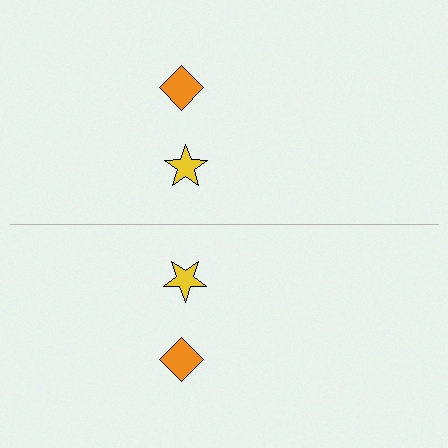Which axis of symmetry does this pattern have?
The pattern has a horizontal axis of symmetry running through the center of the image.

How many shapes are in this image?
There are 4 shapes in this image.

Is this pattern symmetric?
Yes, this pattern has bilateral (reflection) symmetry.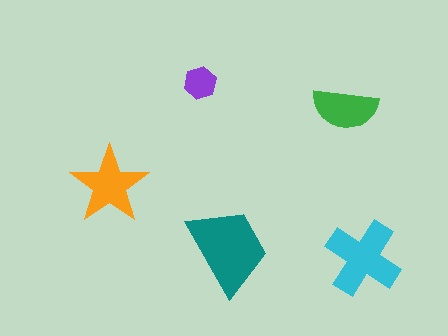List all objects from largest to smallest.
The teal trapezoid, the cyan cross, the orange star, the green semicircle, the purple hexagon.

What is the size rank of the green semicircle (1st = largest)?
4th.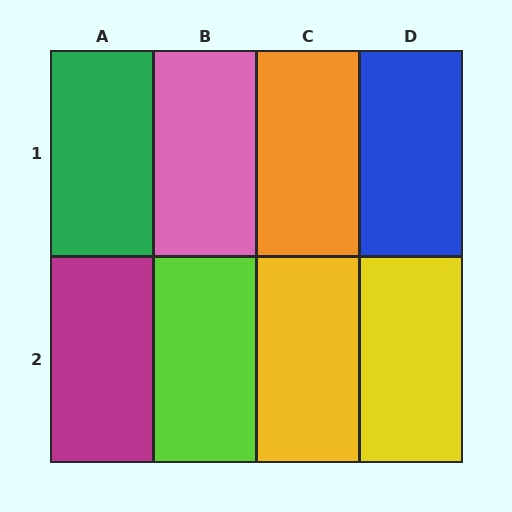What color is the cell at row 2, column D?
Yellow.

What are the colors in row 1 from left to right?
Green, pink, orange, blue.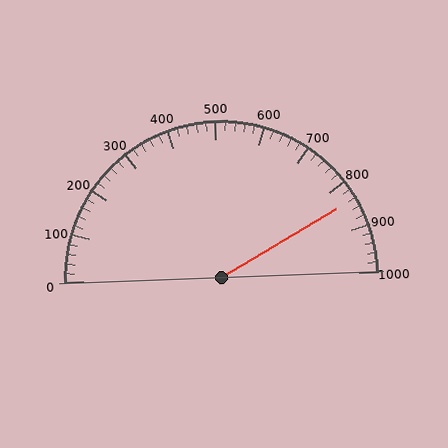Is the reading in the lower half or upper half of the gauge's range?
The reading is in the upper half of the range (0 to 1000).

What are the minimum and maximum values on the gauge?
The gauge ranges from 0 to 1000.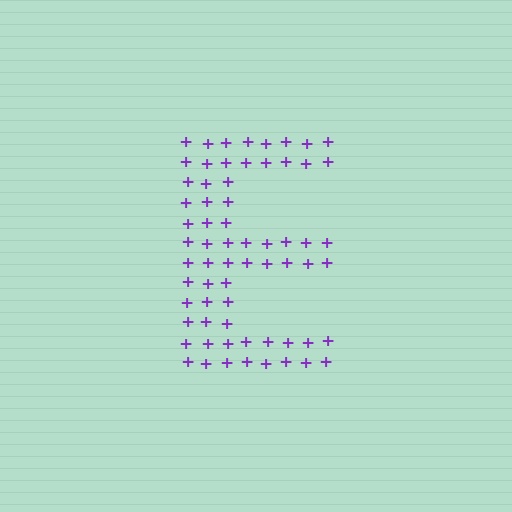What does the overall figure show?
The overall figure shows the letter E.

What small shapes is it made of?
It is made of small plus signs.